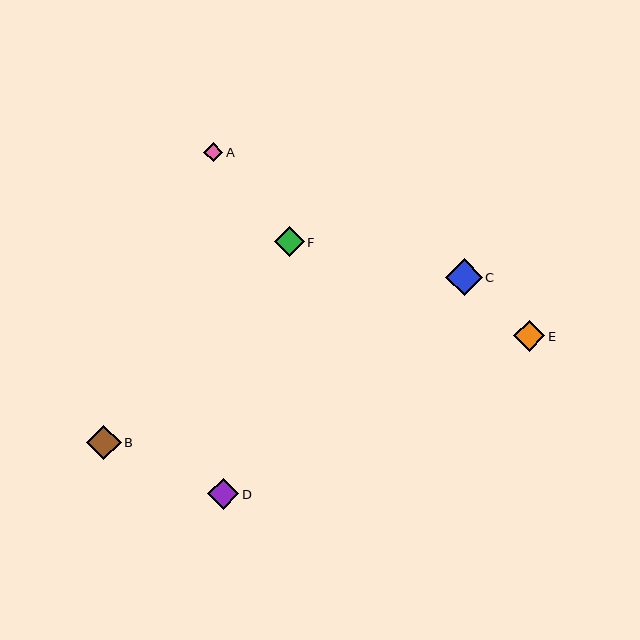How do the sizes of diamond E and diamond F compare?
Diamond E and diamond F are approximately the same size.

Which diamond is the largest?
Diamond C is the largest with a size of approximately 37 pixels.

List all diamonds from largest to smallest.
From largest to smallest: C, B, D, E, F, A.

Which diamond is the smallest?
Diamond A is the smallest with a size of approximately 19 pixels.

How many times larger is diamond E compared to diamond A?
Diamond E is approximately 1.6 times the size of diamond A.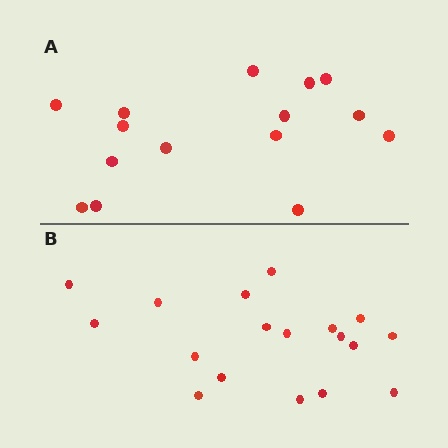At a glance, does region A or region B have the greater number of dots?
Region B (the bottom region) has more dots.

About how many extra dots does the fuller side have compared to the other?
Region B has just a few more — roughly 2 or 3 more dots than region A.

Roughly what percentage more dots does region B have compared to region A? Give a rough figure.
About 20% more.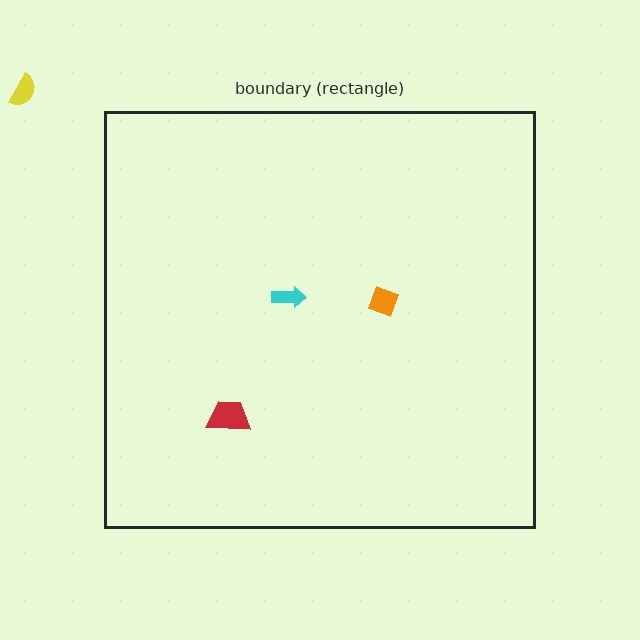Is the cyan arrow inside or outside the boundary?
Inside.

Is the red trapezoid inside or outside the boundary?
Inside.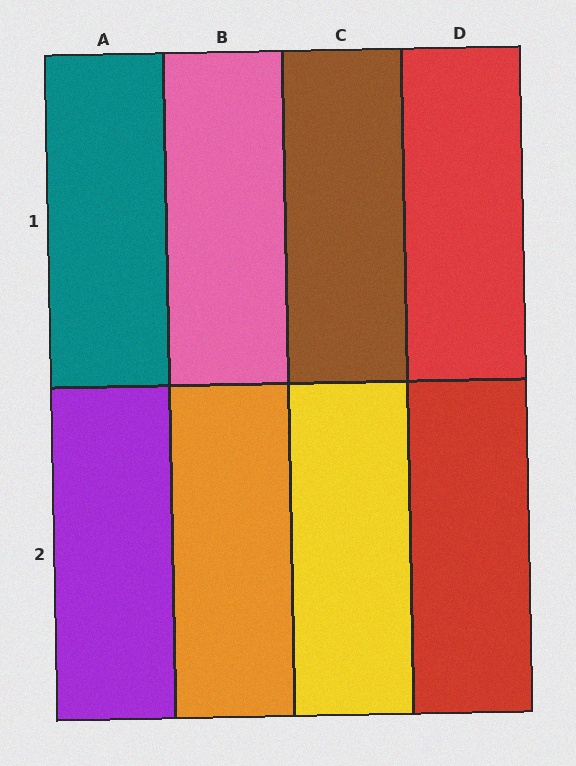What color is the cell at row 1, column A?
Teal.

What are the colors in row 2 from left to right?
Purple, orange, yellow, red.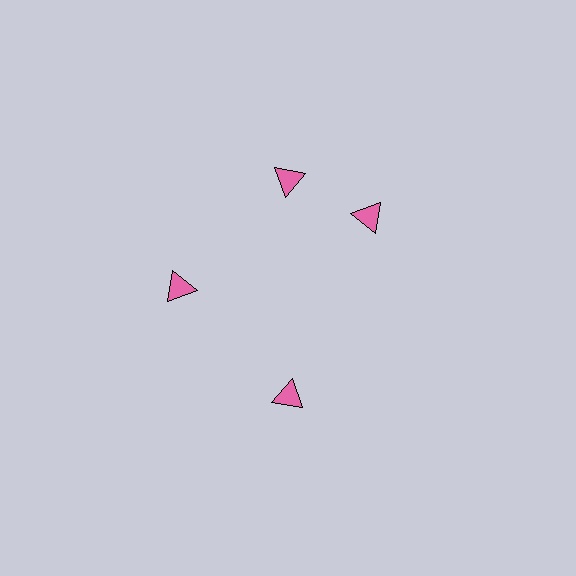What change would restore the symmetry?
The symmetry would be restored by rotating it back into even spacing with its neighbors so that all 4 triangles sit at equal angles and equal distance from the center.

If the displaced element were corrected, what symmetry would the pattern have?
It would have 4-fold rotational symmetry — the pattern would map onto itself every 90 degrees.